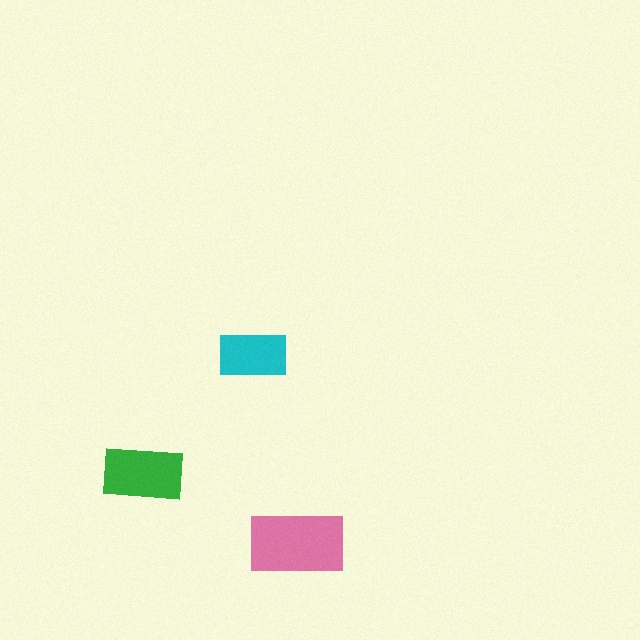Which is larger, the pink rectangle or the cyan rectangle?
The pink one.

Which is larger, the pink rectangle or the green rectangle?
The pink one.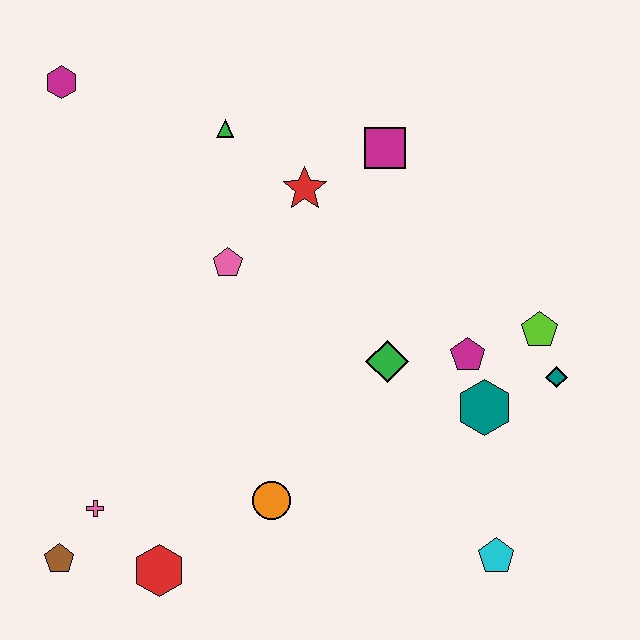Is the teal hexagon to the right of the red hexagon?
Yes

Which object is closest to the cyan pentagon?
The teal hexagon is closest to the cyan pentagon.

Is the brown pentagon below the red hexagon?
No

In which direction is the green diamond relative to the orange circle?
The green diamond is above the orange circle.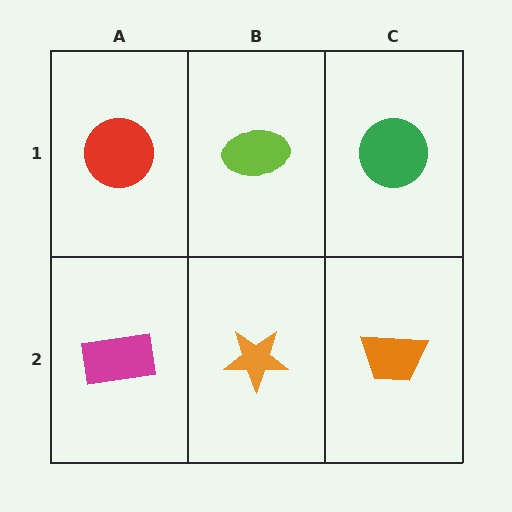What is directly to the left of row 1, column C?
A lime ellipse.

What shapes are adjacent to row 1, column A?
A magenta rectangle (row 2, column A), a lime ellipse (row 1, column B).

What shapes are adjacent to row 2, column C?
A green circle (row 1, column C), an orange star (row 2, column B).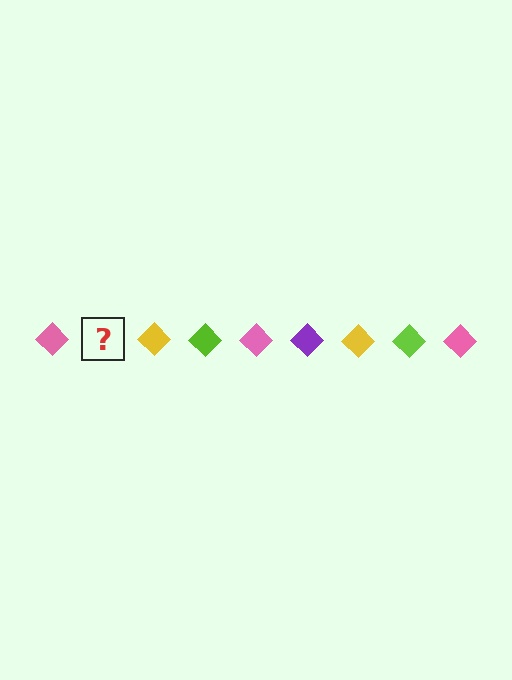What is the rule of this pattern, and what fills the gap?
The rule is that the pattern cycles through pink, purple, yellow, lime diamonds. The gap should be filled with a purple diamond.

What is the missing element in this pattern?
The missing element is a purple diamond.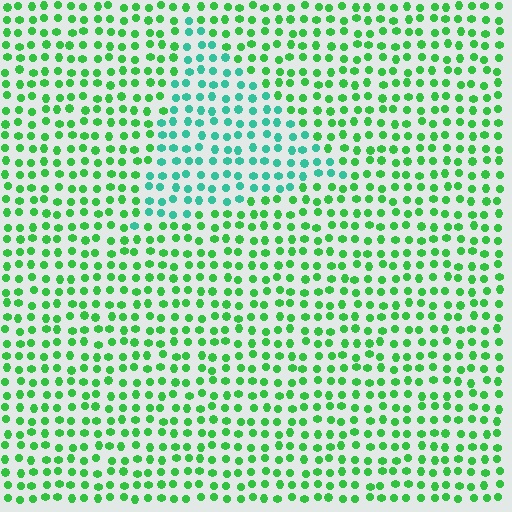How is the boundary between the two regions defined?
The boundary is defined purely by a slight shift in hue (about 38 degrees). Spacing, size, and orientation are identical on both sides.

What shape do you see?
I see a triangle.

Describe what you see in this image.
The image is filled with small green elements in a uniform arrangement. A triangle-shaped region is visible where the elements are tinted to a slightly different hue, forming a subtle color boundary.